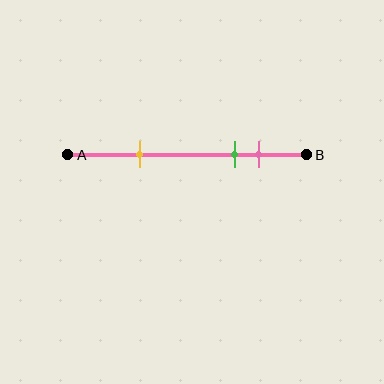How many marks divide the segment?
There are 3 marks dividing the segment.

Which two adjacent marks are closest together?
The green and pink marks are the closest adjacent pair.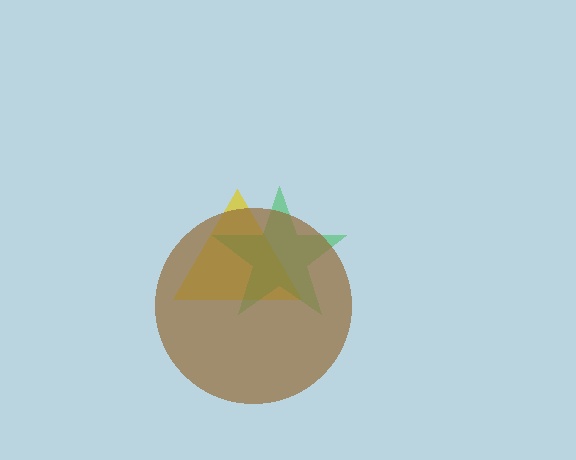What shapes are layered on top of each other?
The layered shapes are: a yellow triangle, a green star, a brown circle.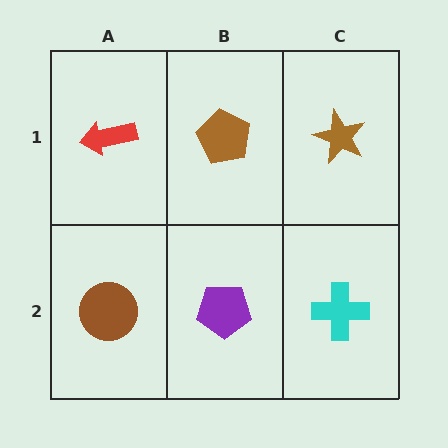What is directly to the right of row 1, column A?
A brown pentagon.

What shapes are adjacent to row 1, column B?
A purple pentagon (row 2, column B), a red arrow (row 1, column A), a brown star (row 1, column C).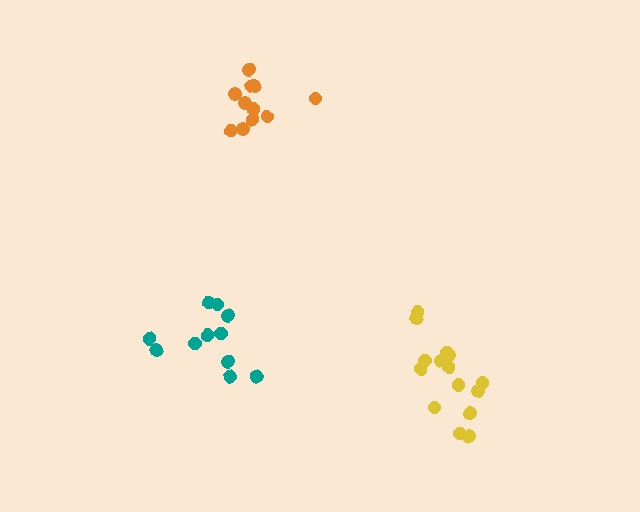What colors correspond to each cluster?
The clusters are colored: teal, yellow, orange.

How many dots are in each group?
Group 1: 11 dots, Group 2: 15 dots, Group 3: 11 dots (37 total).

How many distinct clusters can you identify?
There are 3 distinct clusters.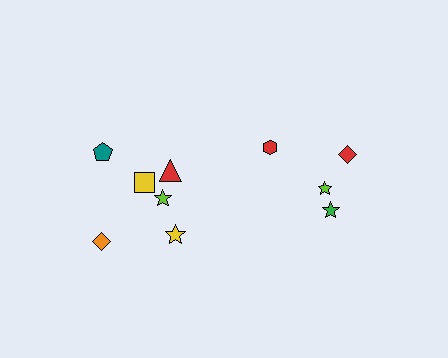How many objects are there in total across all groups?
There are 10 objects.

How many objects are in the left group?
There are 6 objects.